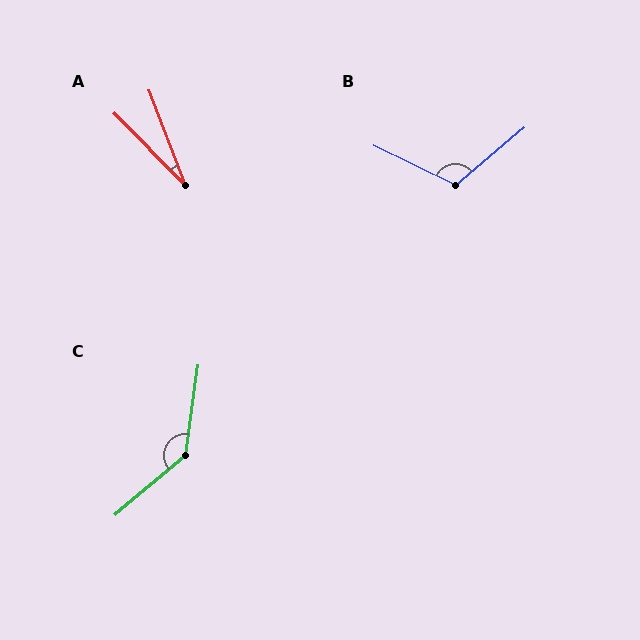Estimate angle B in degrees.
Approximately 114 degrees.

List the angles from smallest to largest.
A (23°), B (114°), C (138°).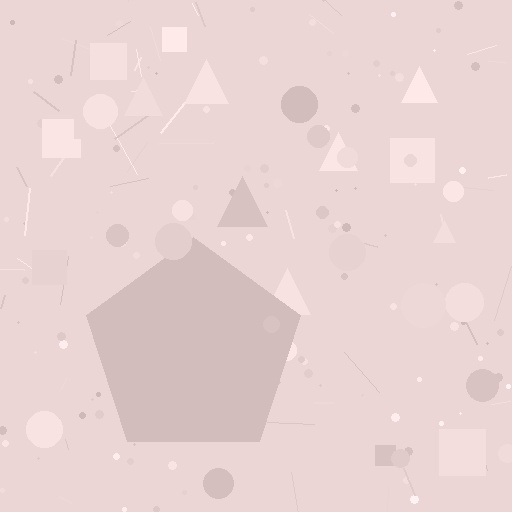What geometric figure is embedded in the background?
A pentagon is embedded in the background.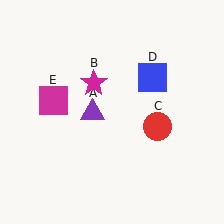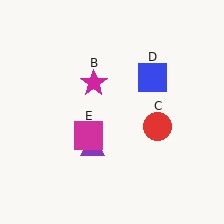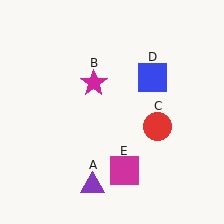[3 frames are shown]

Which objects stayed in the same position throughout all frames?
Magenta star (object B) and red circle (object C) and blue square (object D) remained stationary.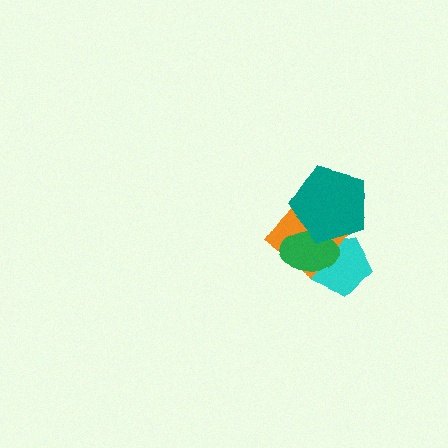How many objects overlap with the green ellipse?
3 objects overlap with the green ellipse.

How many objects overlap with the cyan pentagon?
3 objects overlap with the cyan pentagon.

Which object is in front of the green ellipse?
The teal pentagon is in front of the green ellipse.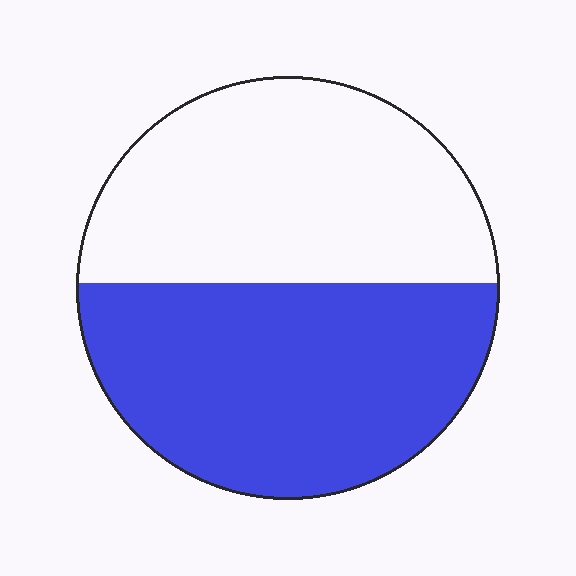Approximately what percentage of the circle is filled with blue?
Approximately 50%.